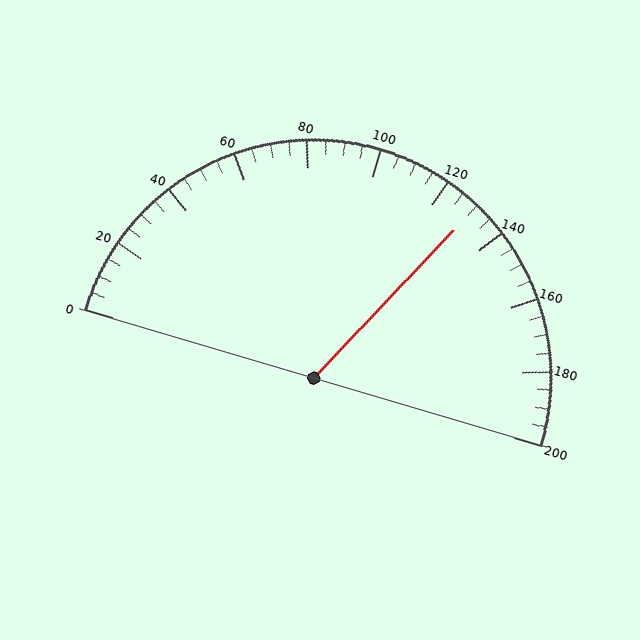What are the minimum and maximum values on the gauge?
The gauge ranges from 0 to 200.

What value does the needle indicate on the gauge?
The needle indicates approximately 130.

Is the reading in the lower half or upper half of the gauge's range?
The reading is in the upper half of the range (0 to 200).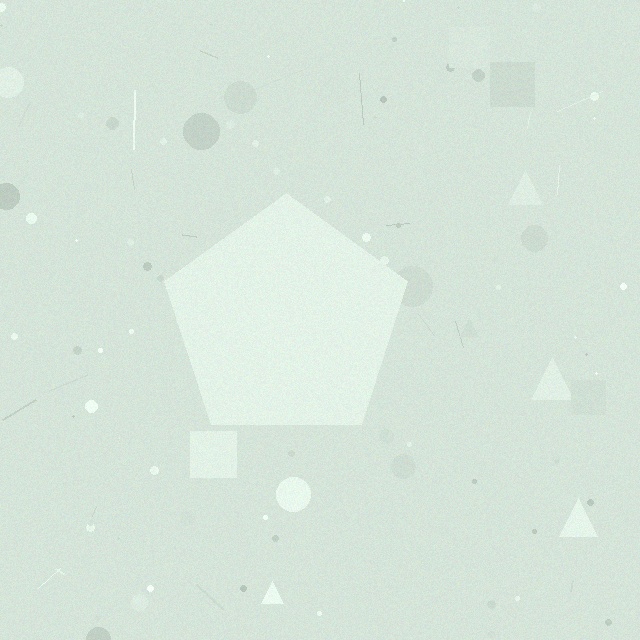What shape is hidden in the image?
A pentagon is hidden in the image.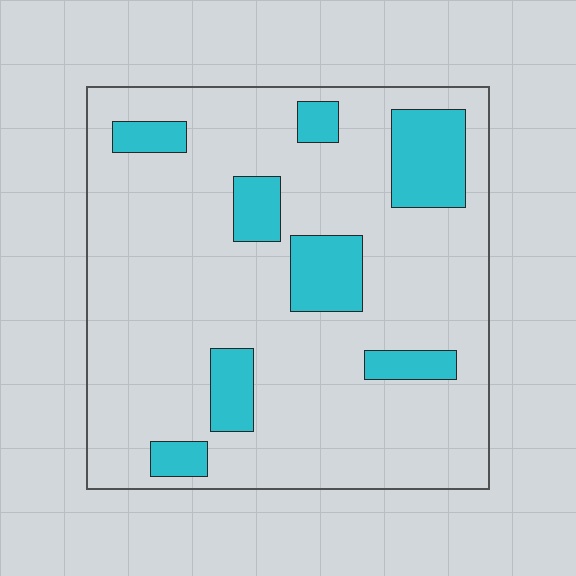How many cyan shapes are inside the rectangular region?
8.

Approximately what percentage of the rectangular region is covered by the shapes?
Approximately 20%.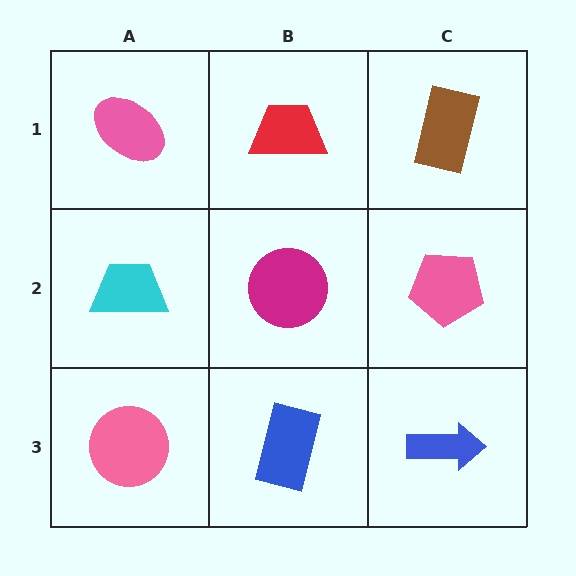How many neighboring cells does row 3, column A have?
2.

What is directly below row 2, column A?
A pink circle.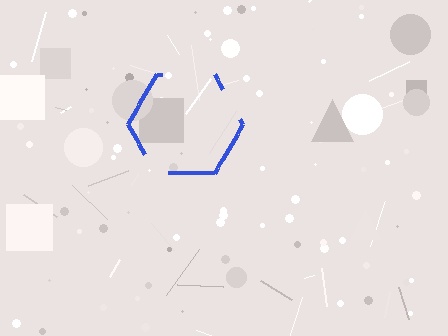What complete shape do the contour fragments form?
The contour fragments form a hexagon.